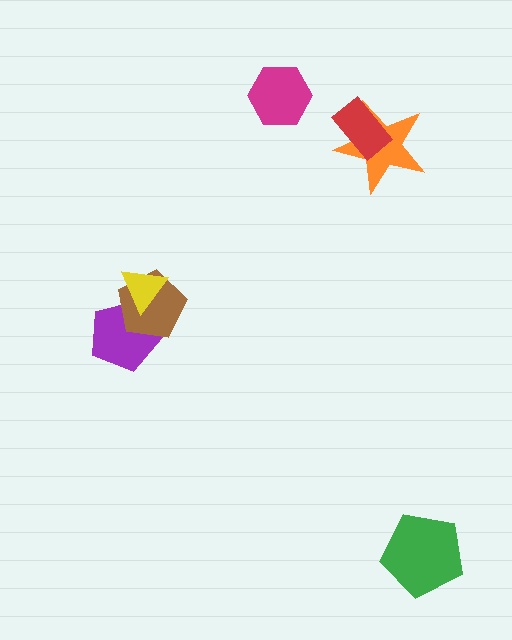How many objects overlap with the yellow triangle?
2 objects overlap with the yellow triangle.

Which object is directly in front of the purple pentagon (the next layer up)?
The brown pentagon is directly in front of the purple pentagon.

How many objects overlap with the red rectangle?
1 object overlaps with the red rectangle.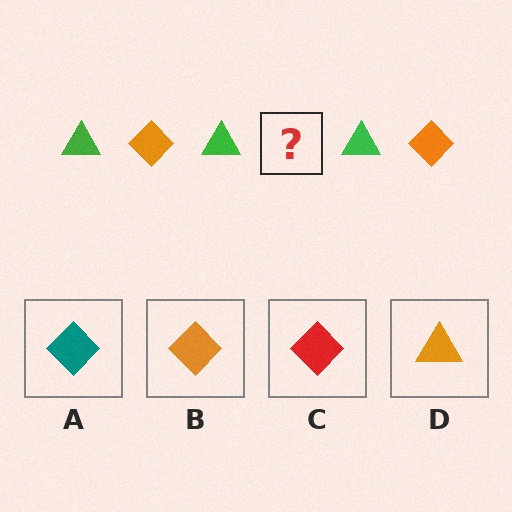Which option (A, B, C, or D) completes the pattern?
B.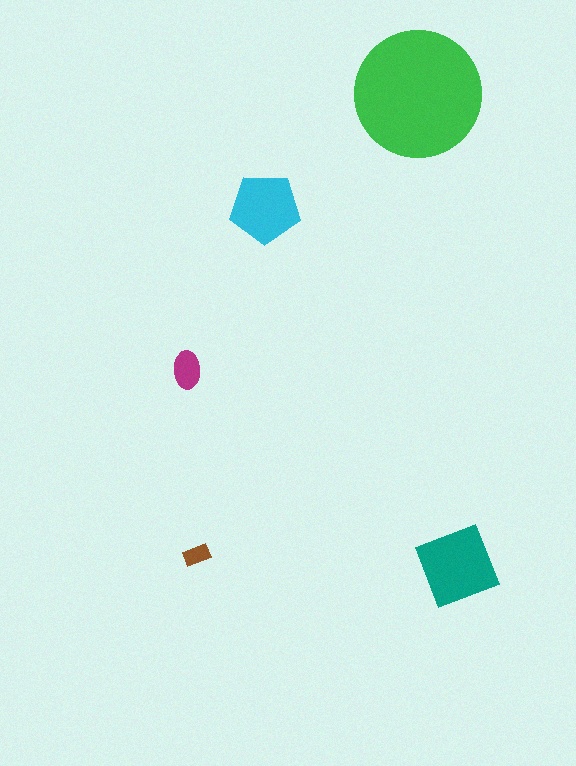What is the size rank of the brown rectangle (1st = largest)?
5th.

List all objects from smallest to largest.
The brown rectangle, the magenta ellipse, the cyan pentagon, the teal diamond, the green circle.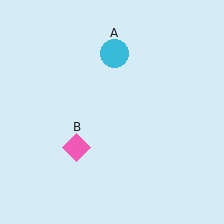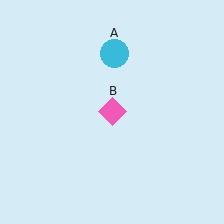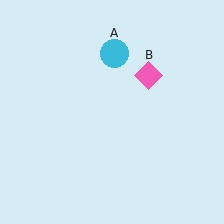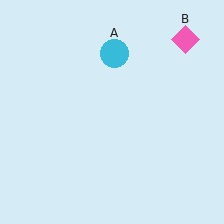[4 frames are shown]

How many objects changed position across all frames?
1 object changed position: pink diamond (object B).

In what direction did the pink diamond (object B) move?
The pink diamond (object B) moved up and to the right.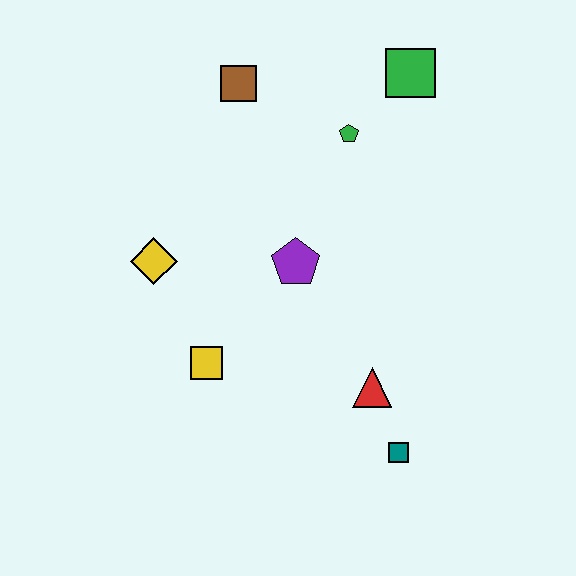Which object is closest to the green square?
The green pentagon is closest to the green square.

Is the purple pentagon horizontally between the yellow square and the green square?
Yes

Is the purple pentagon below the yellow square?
No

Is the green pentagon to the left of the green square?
Yes